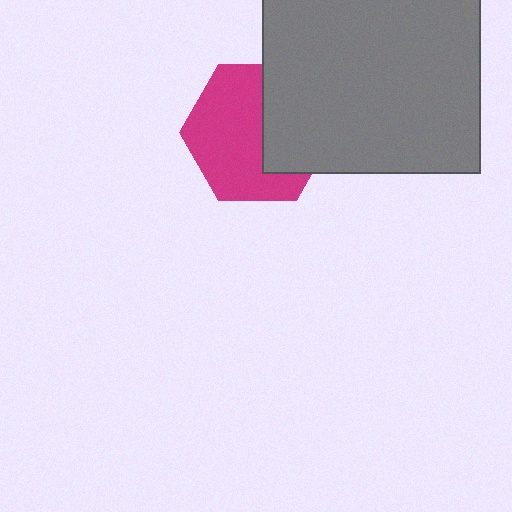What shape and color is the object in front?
The object in front is a gray square.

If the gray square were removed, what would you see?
You would see the complete magenta hexagon.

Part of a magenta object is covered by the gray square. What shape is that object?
It is a hexagon.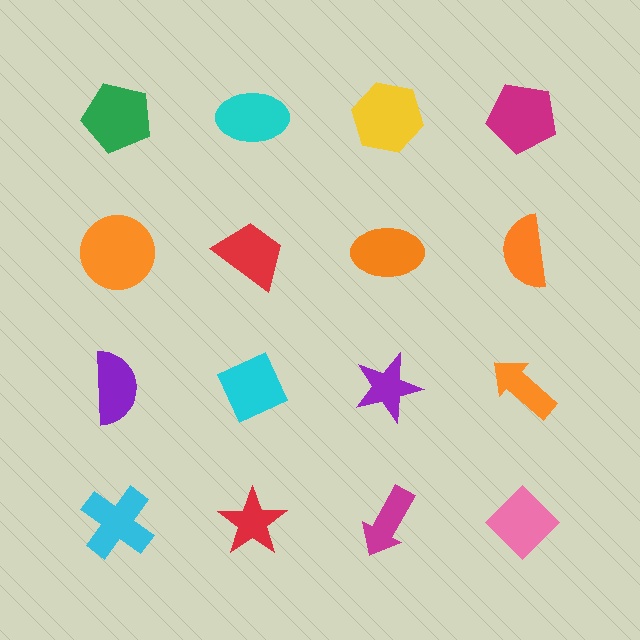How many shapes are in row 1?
4 shapes.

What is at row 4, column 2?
A red star.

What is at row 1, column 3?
A yellow hexagon.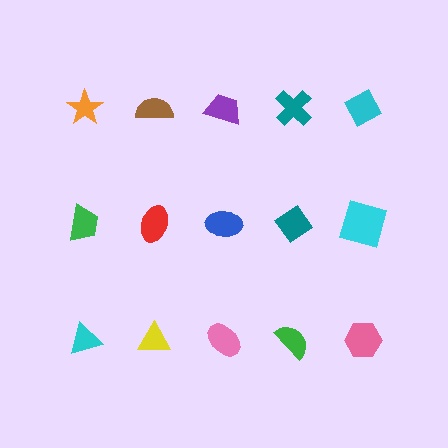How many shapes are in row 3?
5 shapes.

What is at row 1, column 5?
A cyan diamond.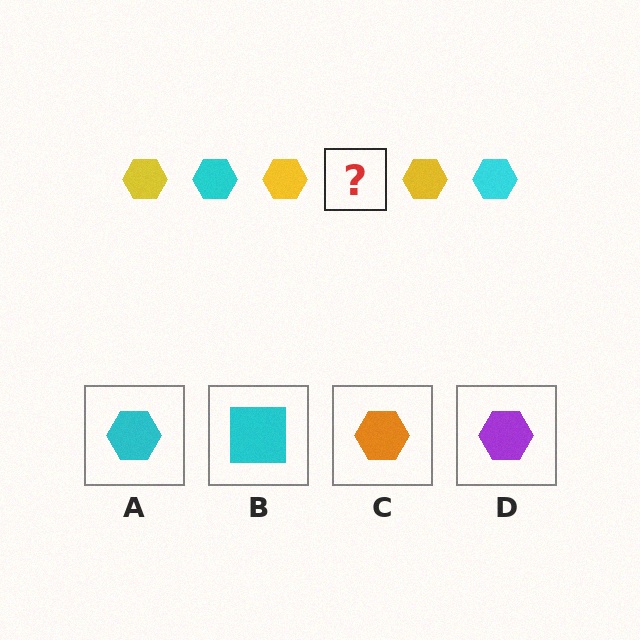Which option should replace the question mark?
Option A.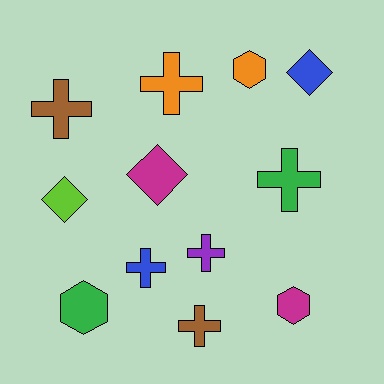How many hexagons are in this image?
There are 3 hexagons.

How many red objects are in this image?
There are no red objects.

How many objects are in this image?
There are 12 objects.